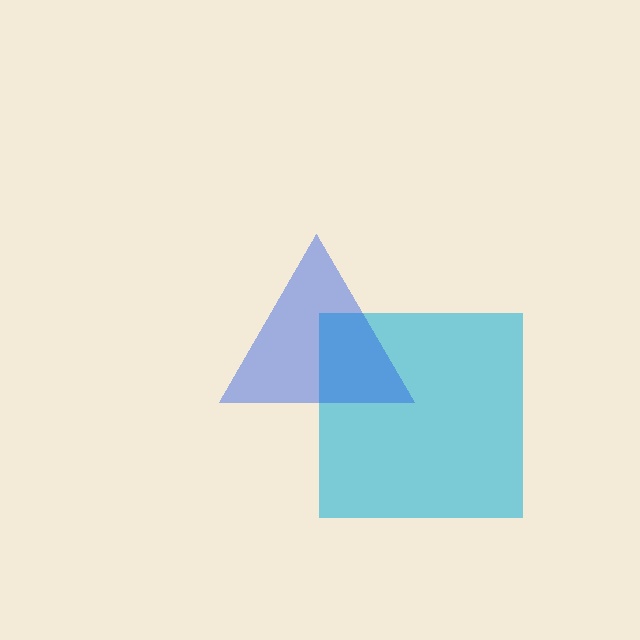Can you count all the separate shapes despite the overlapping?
Yes, there are 2 separate shapes.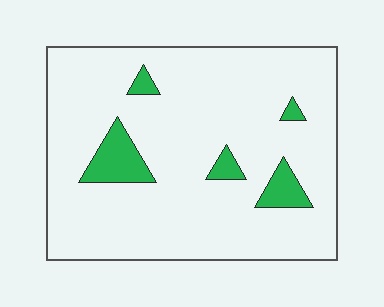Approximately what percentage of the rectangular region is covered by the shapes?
Approximately 10%.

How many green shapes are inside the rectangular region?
5.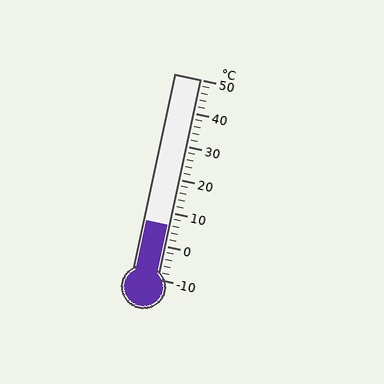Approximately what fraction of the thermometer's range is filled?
The thermometer is filled to approximately 25% of its range.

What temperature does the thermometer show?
The thermometer shows approximately 6°C.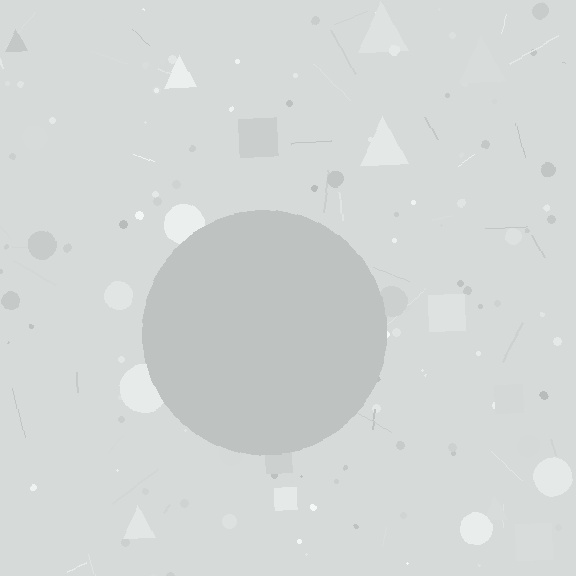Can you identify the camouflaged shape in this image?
The camouflaged shape is a circle.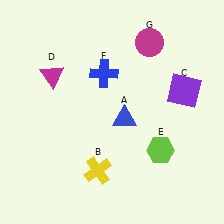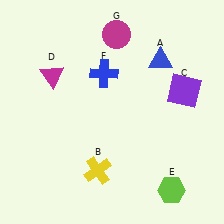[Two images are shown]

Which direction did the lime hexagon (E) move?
The lime hexagon (E) moved down.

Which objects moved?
The objects that moved are: the blue triangle (A), the lime hexagon (E), the magenta circle (G).